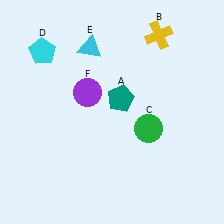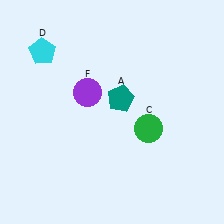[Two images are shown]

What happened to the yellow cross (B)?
The yellow cross (B) was removed in Image 2. It was in the top-right area of Image 1.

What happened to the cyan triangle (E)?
The cyan triangle (E) was removed in Image 2. It was in the top-left area of Image 1.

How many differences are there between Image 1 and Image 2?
There are 2 differences between the two images.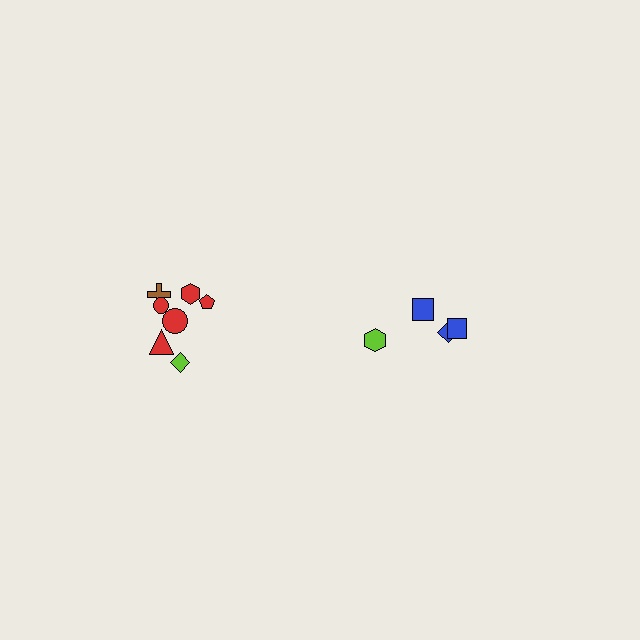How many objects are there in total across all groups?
There are 11 objects.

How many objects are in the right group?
There are 4 objects.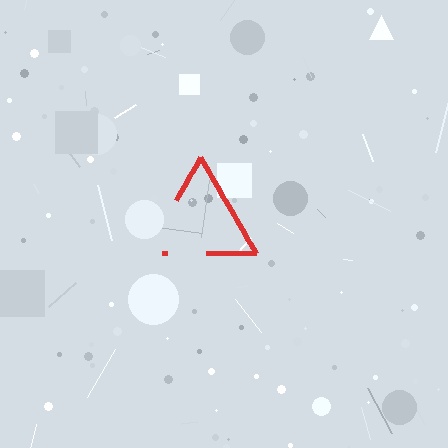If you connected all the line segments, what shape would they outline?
They would outline a triangle.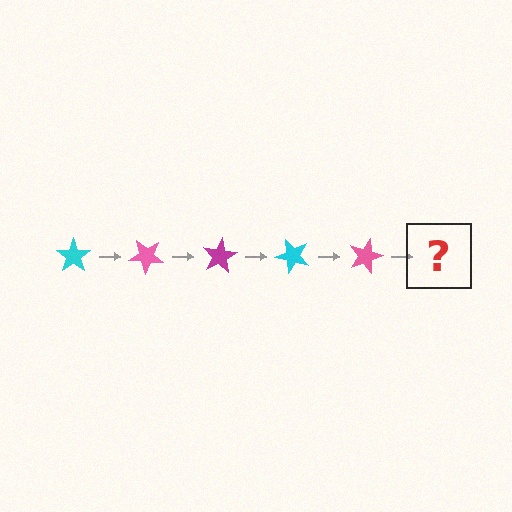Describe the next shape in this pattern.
It should be a magenta star, rotated 200 degrees from the start.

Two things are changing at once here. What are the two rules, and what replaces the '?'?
The two rules are that it rotates 40 degrees each step and the color cycles through cyan, pink, and magenta. The '?' should be a magenta star, rotated 200 degrees from the start.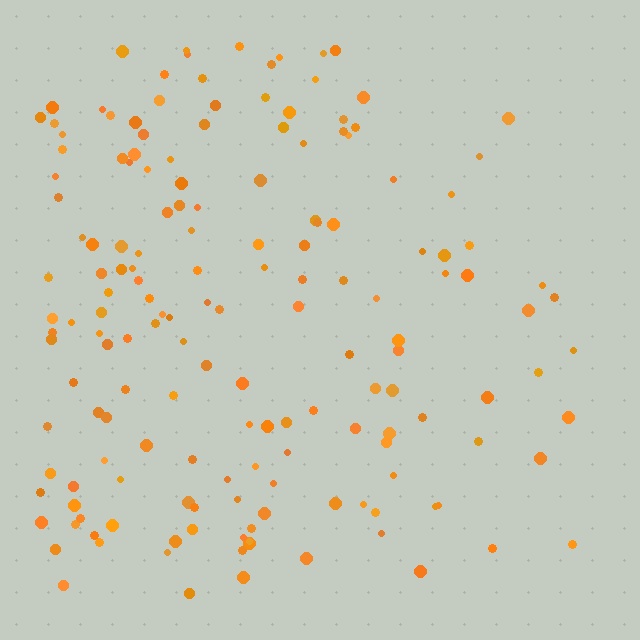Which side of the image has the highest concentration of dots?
The left.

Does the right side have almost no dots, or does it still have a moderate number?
Still a moderate number, just noticeably fewer than the left.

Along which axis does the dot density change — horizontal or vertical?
Horizontal.